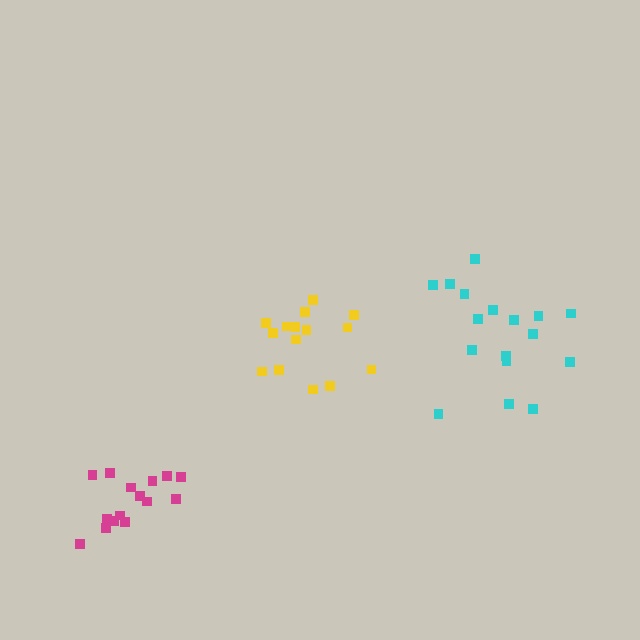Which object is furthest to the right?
The cyan cluster is rightmost.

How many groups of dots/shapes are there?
There are 3 groups.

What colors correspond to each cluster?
The clusters are colored: yellow, magenta, cyan.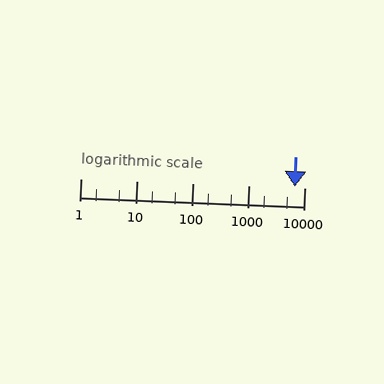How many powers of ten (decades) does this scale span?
The scale spans 4 decades, from 1 to 10000.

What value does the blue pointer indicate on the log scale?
The pointer indicates approximately 6700.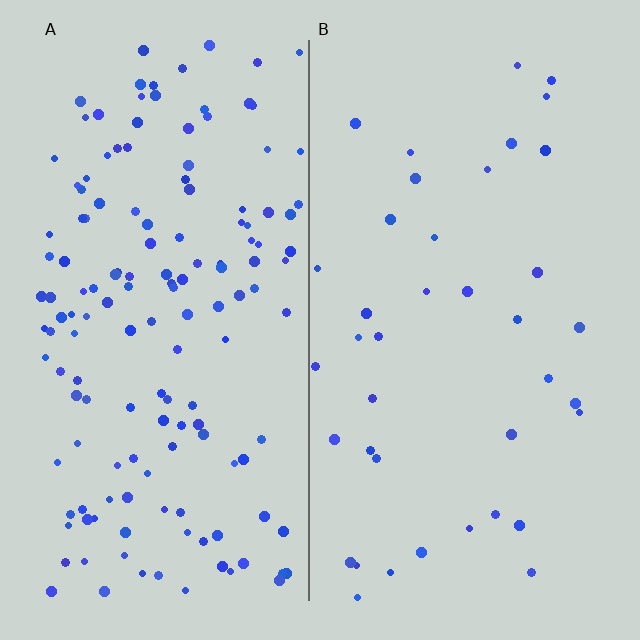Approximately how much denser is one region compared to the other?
Approximately 3.8× — region A over region B.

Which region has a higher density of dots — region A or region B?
A (the left).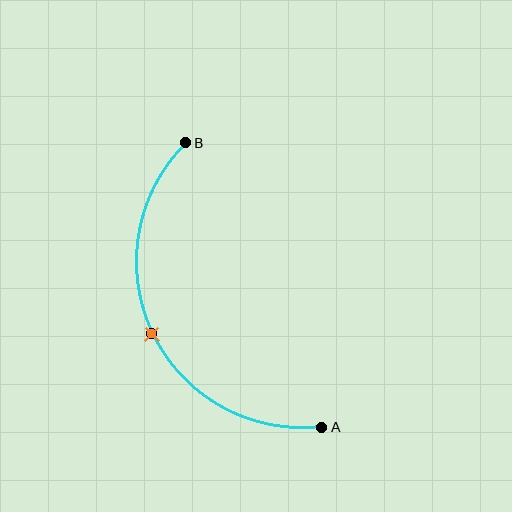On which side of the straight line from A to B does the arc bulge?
The arc bulges to the left of the straight line connecting A and B.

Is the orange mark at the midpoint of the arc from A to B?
Yes. The orange mark lies on the arc at equal arc-length from both A and B — it is the arc midpoint.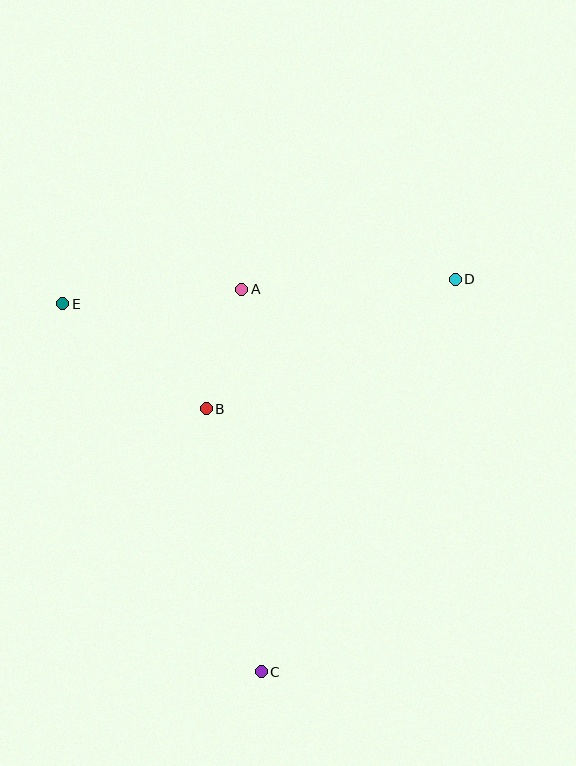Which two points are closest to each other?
Points A and B are closest to each other.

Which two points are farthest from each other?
Points C and D are farthest from each other.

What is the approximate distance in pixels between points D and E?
The distance between D and E is approximately 393 pixels.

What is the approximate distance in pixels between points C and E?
The distance between C and E is approximately 417 pixels.